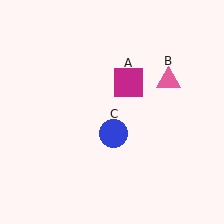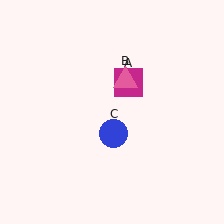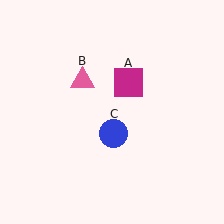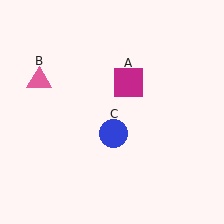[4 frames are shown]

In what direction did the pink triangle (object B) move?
The pink triangle (object B) moved left.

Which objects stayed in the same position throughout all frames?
Magenta square (object A) and blue circle (object C) remained stationary.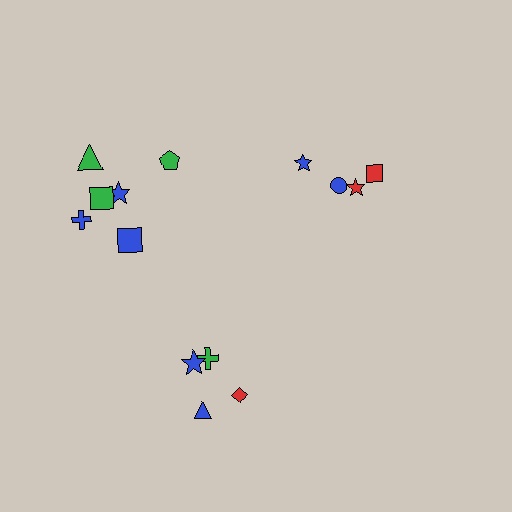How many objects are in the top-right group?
There are 4 objects.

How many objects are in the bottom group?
There are 4 objects.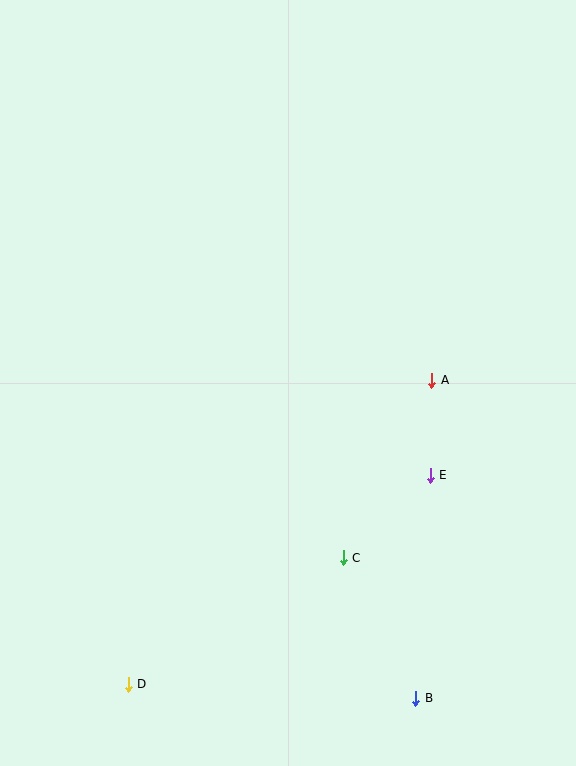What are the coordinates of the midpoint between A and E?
The midpoint between A and E is at (431, 428).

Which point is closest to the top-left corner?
Point A is closest to the top-left corner.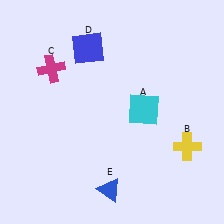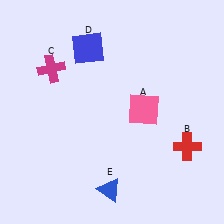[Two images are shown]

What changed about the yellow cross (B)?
In Image 1, B is yellow. In Image 2, it changed to red.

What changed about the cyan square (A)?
In Image 1, A is cyan. In Image 2, it changed to pink.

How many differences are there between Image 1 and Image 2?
There are 2 differences between the two images.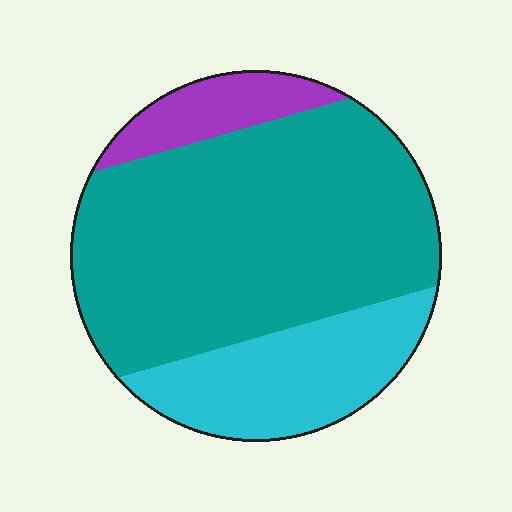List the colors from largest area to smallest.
From largest to smallest: teal, cyan, purple.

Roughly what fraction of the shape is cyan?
Cyan covers 24% of the shape.